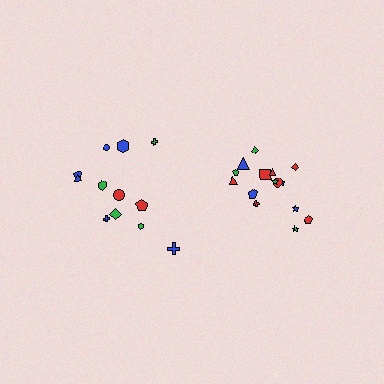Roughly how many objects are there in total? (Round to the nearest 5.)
Roughly 25 objects in total.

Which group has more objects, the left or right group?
The right group.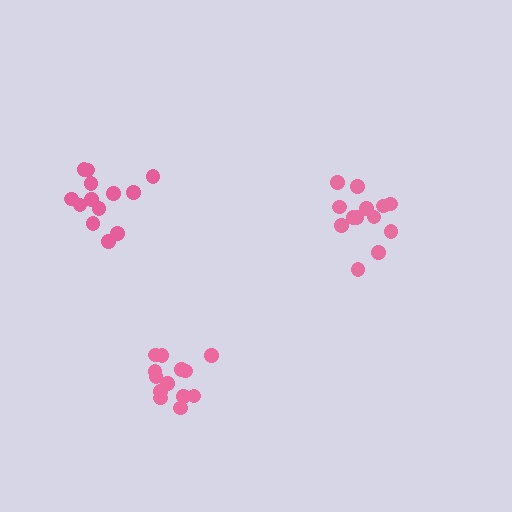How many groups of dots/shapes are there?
There are 3 groups.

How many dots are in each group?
Group 1: 13 dots, Group 2: 13 dots, Group 3: 13 dots (39 total).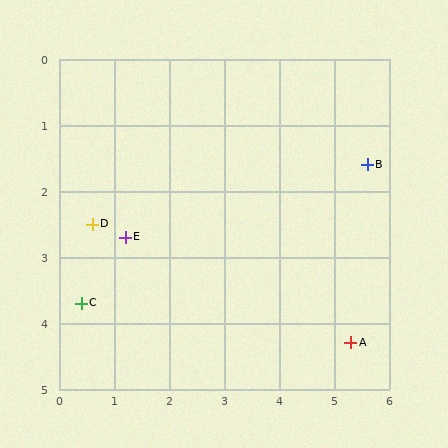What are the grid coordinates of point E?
Point E is at approximately (1.2, 2.7).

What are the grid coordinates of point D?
Point D is at approximately (0.6, 2.5).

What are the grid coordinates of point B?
Point B is at approximately (5.6, 1.6).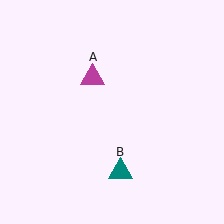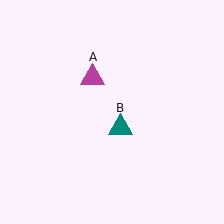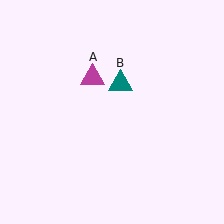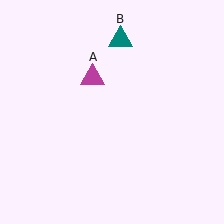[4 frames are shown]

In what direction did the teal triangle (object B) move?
The teal triangle (object B) moved up.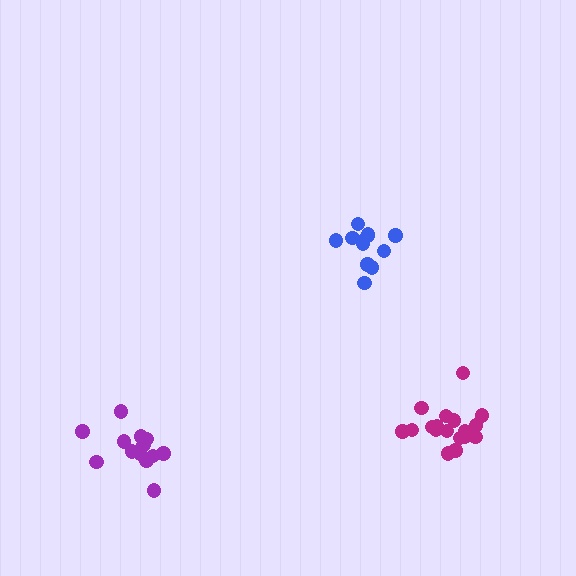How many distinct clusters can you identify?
There are 3 distinct clusters.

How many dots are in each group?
Group 1: 18 dots, Group 2: 13 dots, Group 3: 13 dots (44 total).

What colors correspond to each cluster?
The clusters are colored: magenta, blue, purple.